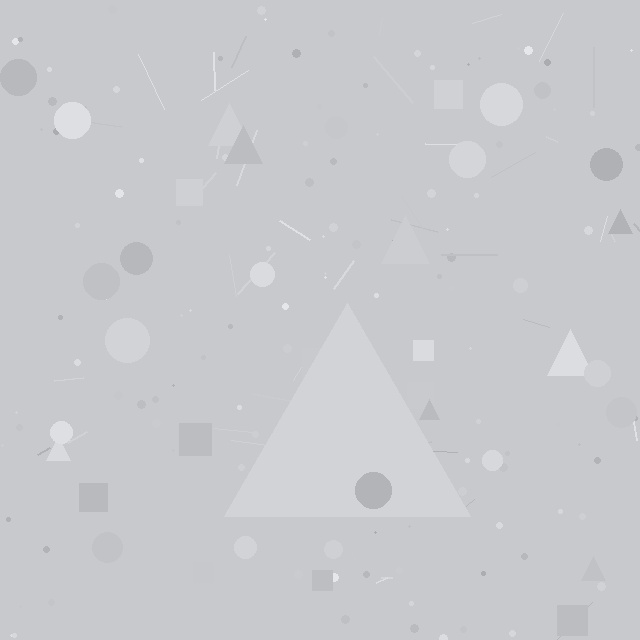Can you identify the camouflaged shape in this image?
The camouflaged shape is a triangle.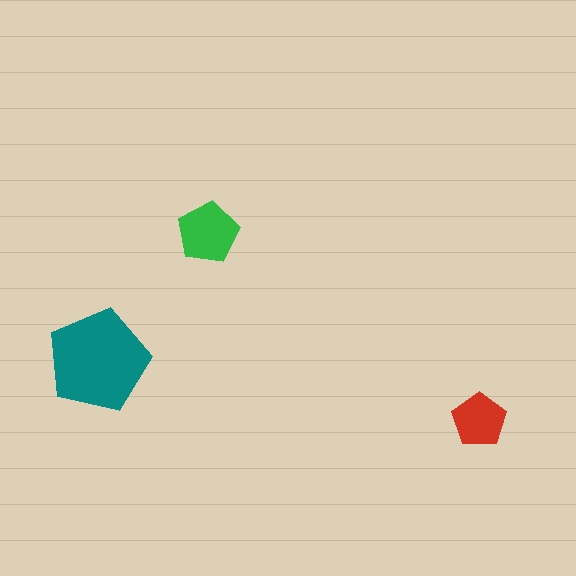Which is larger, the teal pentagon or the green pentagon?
The teal one.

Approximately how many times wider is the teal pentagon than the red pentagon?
About 2 times wider.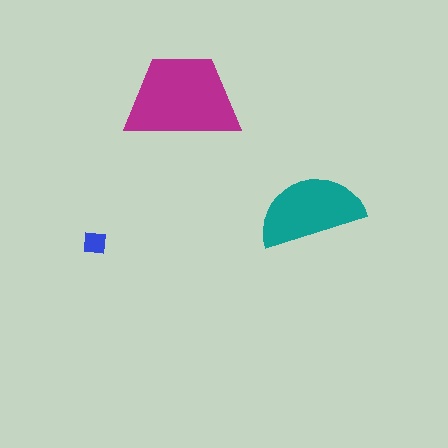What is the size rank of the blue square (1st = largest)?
3rd.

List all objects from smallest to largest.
The blue square, the teal semicircle, the magenta trapezoid.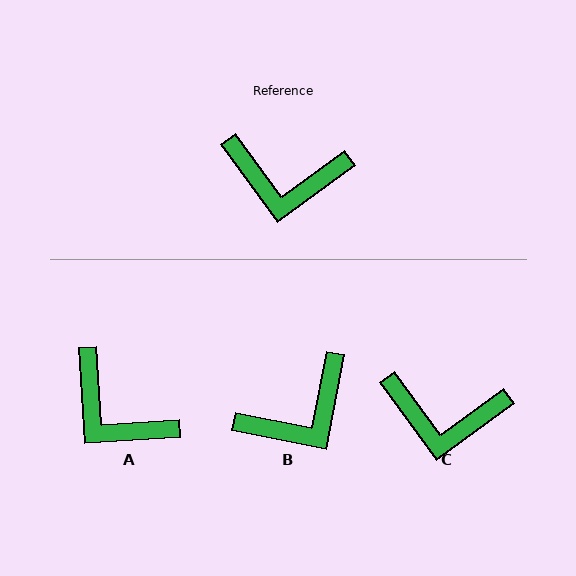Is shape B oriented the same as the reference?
No, it is off by about 43 degrees.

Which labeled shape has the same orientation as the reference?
C.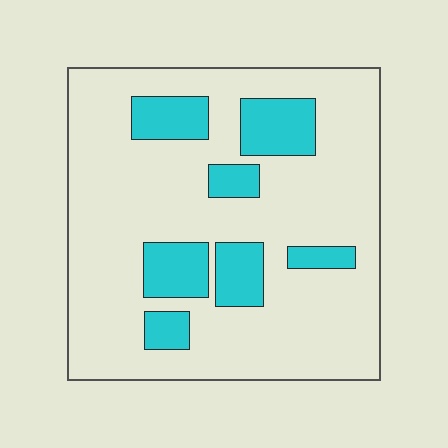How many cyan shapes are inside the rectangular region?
7.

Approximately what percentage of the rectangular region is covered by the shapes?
Approximately 20%.